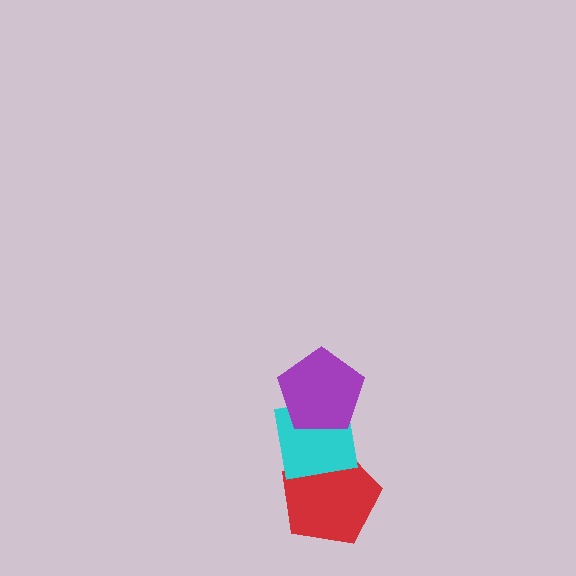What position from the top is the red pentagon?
The red pentagon is 3rd from the top.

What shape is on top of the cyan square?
The purple pentagon is on top of the cyan square.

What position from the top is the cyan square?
The cyan square is 2nd from the top.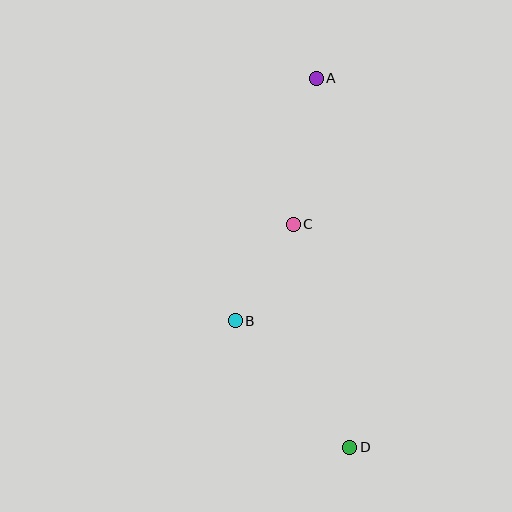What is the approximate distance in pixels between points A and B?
The distance between A and B is approximately 256 pixels.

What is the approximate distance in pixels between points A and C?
The distance between A and C is approximately 148 pixels.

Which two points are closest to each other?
Points B and C are closest to each other.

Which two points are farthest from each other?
Points A and D are farthest from each other.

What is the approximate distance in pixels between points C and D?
The distance between C and D is approximately 230 pixels.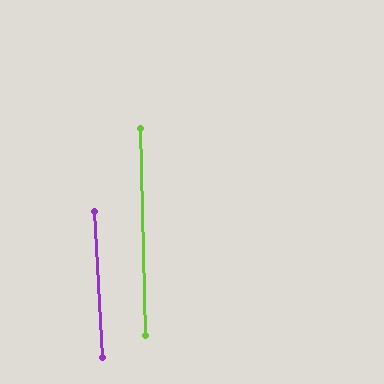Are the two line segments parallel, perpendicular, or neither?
Parallel — their directions differ by only 1.9°.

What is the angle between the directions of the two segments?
Approximately 2 degrees.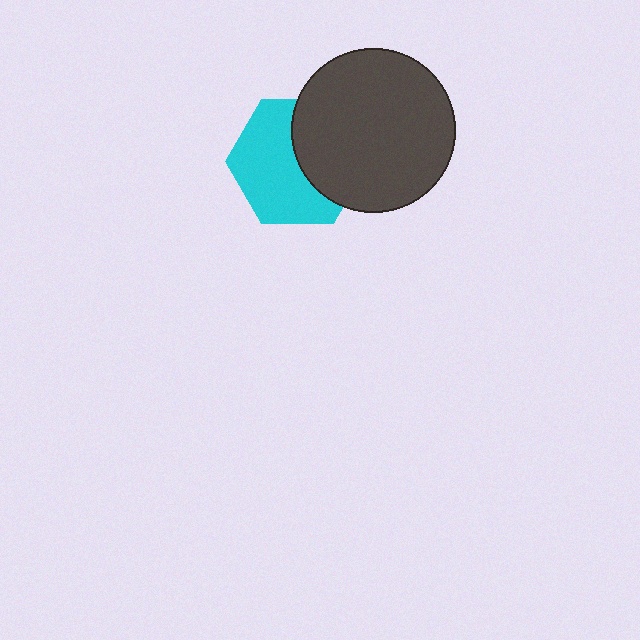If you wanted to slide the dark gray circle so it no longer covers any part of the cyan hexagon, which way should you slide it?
Slide it right — that is the most direct way to separate the two shapes.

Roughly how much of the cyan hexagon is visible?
About half of it is visible (roughly 59%).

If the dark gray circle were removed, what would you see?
You would see the complete cyan hexagon.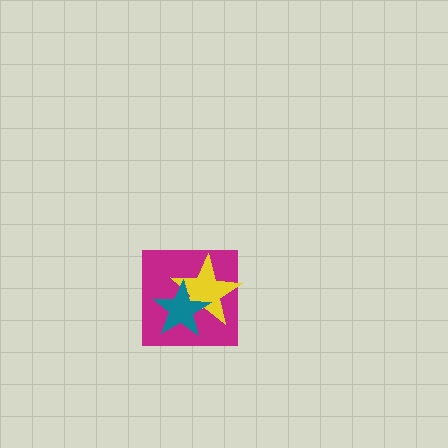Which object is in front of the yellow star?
The teal star is in front of the yellow star.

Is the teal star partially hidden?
No, no other shape covers it.